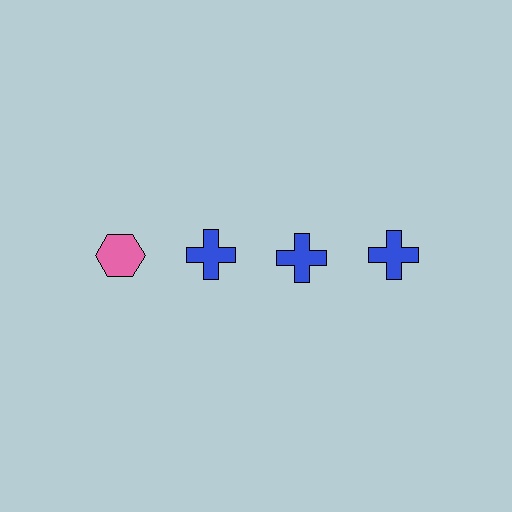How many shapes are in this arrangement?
There are 4 shapes arranged in a grid pattern.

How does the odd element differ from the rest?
It differs in both color (pink instead of blue) and shape (hexagon instead of cross).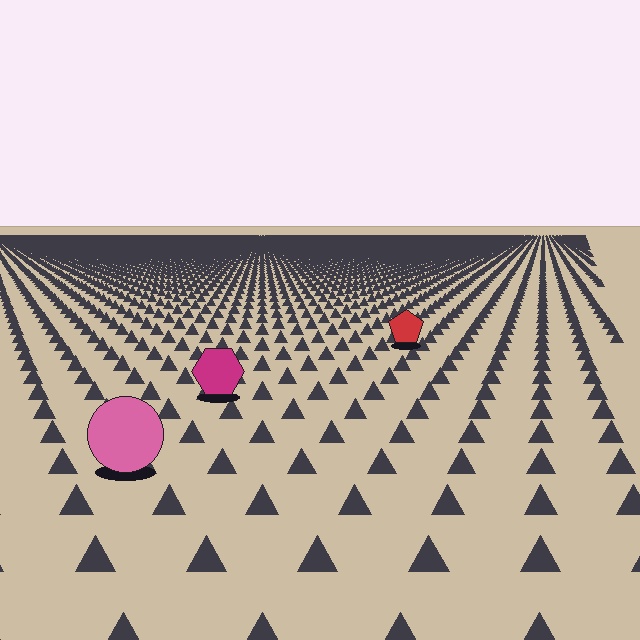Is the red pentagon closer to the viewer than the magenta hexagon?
No. The magenta hexagon is closer — you can tell from the texture gradient: the ground texture is coarser near it.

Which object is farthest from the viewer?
The red pentagon is farthest from the viewer. It appears smaller and the ground texture around it is denser.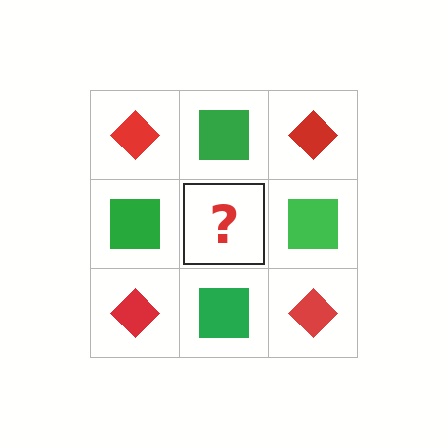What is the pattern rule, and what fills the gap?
The rule is that it alternates red diamond and green square in a checkerboard pattern. The gap should be filled with a red diamond.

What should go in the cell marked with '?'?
The missing cell should contain a red diamond.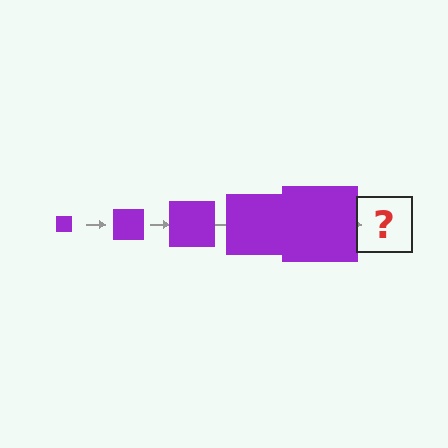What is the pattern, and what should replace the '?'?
The pattern is that the square gets progressively larger each step. The '?' should be a purple square, larger than the previous one.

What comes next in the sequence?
The next element should be a purple square, larger than the previous one.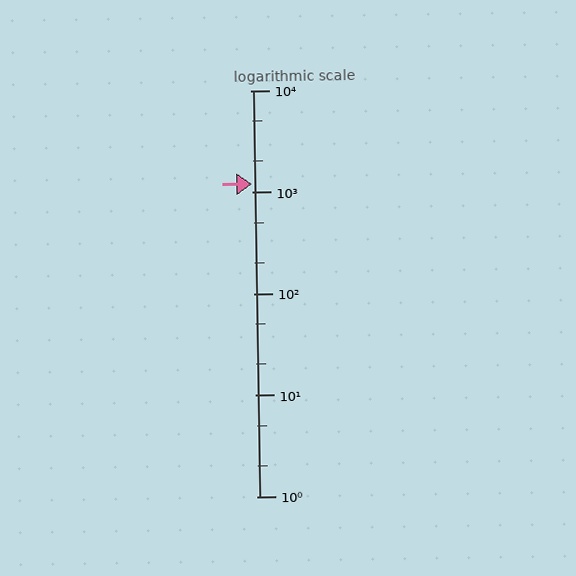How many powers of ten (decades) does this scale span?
The scale spans 4 decades, from 1 to 10000.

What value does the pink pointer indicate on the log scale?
The pointer indicates approximately 1200.